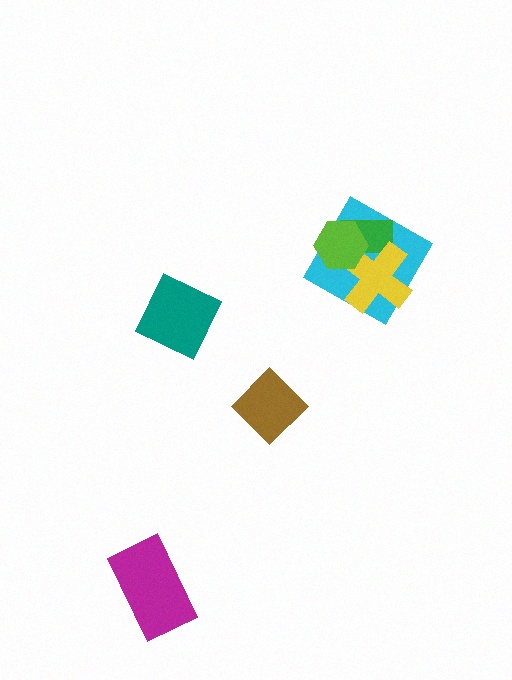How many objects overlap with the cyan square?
3 objects overlap with the cyan square.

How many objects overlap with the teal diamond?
0 objects overlap with the teal diamond.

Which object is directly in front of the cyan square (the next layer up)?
The green rectangle is directly in front of the cyan square.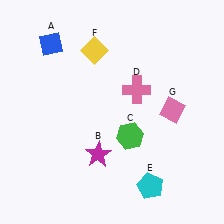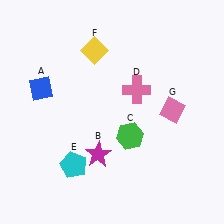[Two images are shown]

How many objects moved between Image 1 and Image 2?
2 objects moved between the two images.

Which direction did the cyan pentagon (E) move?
The cyan pentagon (E) moved left.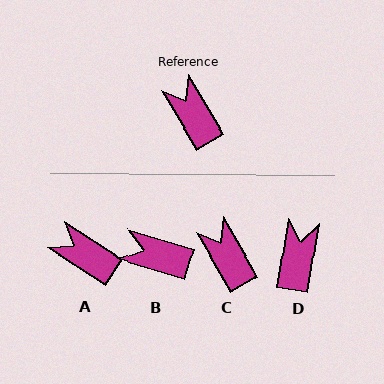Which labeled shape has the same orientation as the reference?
C.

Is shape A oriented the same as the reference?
No, it is off by about 26 degrees.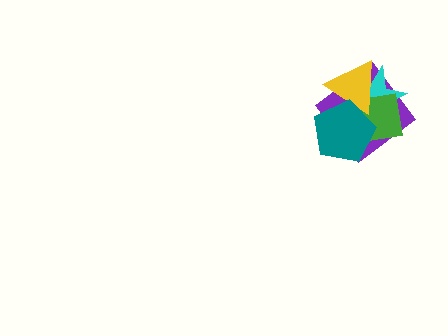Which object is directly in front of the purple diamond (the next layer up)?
The cyan star is directly in front of the purple diamond.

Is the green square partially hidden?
Yes, it is partially covered by another shape.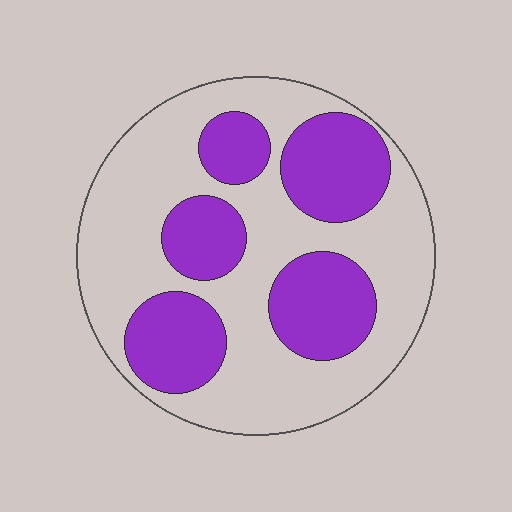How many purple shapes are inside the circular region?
5.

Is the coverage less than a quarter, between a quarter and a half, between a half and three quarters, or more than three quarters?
Between a quarter and a half.